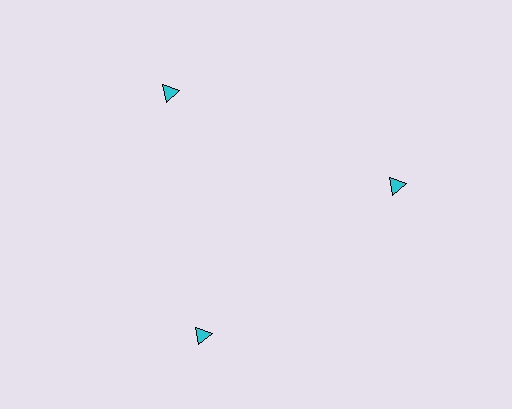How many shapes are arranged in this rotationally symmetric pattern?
There are 3 shapes, arranged in 3 groups of 1.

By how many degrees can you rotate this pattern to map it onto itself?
The pattern maps onto itself every 120 degrees of rotation.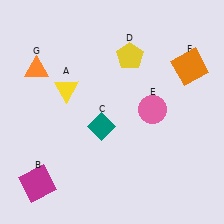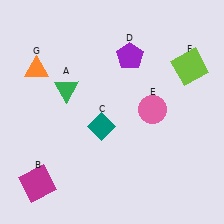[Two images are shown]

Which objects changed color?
A changed from yellow to green. D changed from yellow to purple. F changed from orange to lime.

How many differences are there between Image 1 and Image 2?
There are 3 differences between the two images.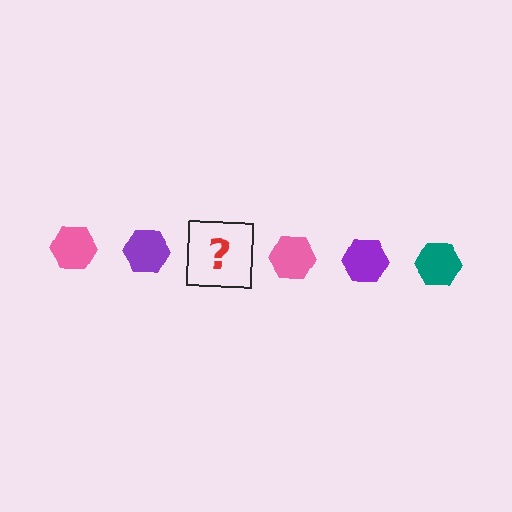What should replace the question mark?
The question mark should be replaced with a teal hexagon.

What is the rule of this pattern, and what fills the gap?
The rule is that the pattern cycles through pink, purple, teal hexagons. The gap should be filled with a teal hexagon.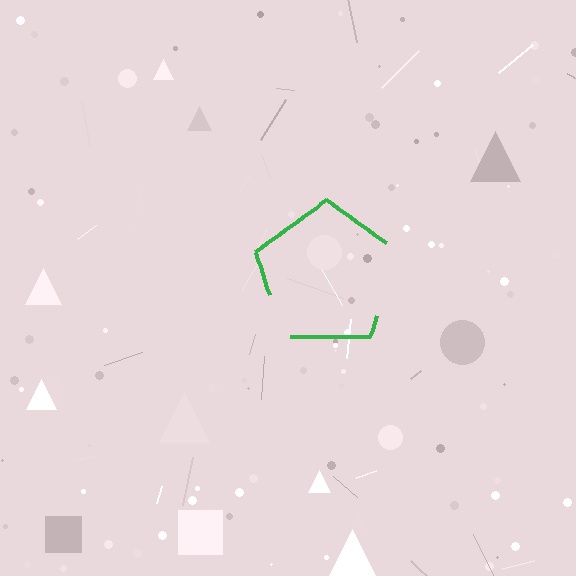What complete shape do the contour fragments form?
The contour fragments form a pentagon.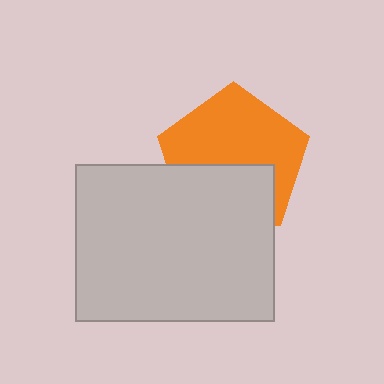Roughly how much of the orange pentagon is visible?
About half of it is visible (roughly 60%).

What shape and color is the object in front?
The object in front is a light gray rectangle.